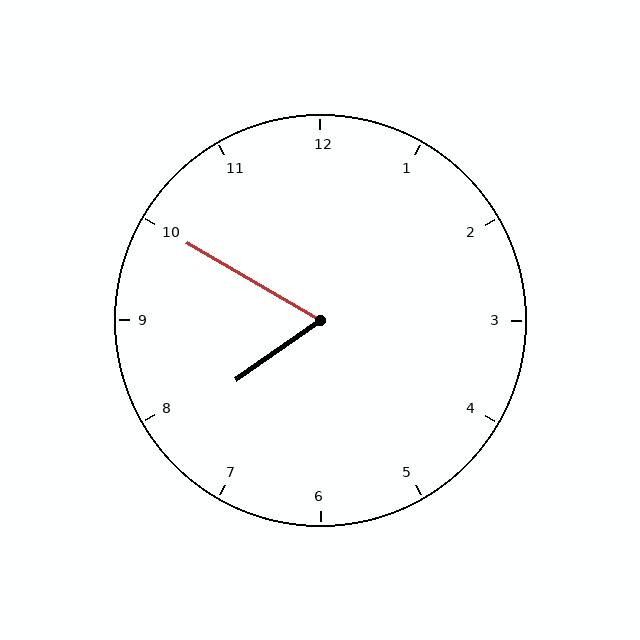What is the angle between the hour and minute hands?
Approximately 65 degrees.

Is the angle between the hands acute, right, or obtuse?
It is acute.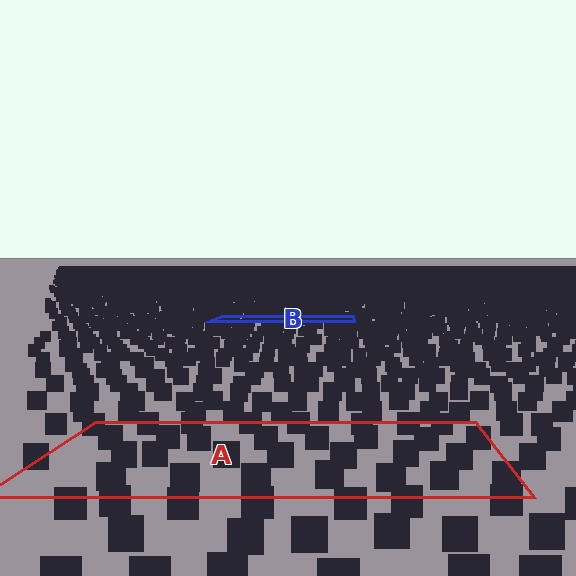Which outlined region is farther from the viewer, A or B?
Region B is farther from the viewer — the texture elements inside it appear smaller and more densely packed.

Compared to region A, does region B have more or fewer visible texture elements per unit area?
Region B has more texture elements per unit area — they are packed more densely because it is farther away.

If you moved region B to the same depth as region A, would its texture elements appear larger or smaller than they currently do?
They would appear larger. At a closer depth, the same texture elements are projected at a bigger on-screen size.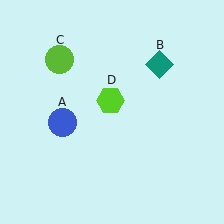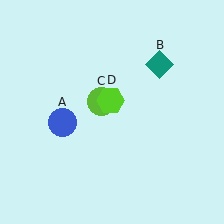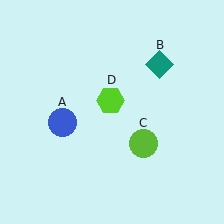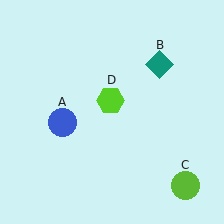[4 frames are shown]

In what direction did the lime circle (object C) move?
The lime circle (object C) moved down and to the right.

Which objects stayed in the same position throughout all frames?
Blue circle (object A) and teal diamond (object B) and lime hexagon (object D) remained stationary.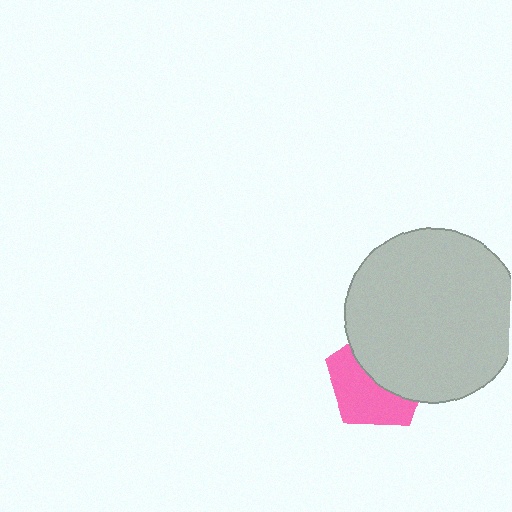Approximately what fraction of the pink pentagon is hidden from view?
Roughly 50% of the pink pentagon is hidden behind the light gray circle.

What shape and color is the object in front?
The object in front is a light gray circle.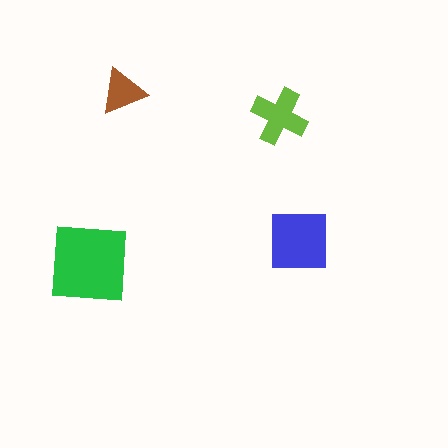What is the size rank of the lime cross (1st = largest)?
3rd.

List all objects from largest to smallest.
The green square, the blue square, the lime cross, the brown triangle.